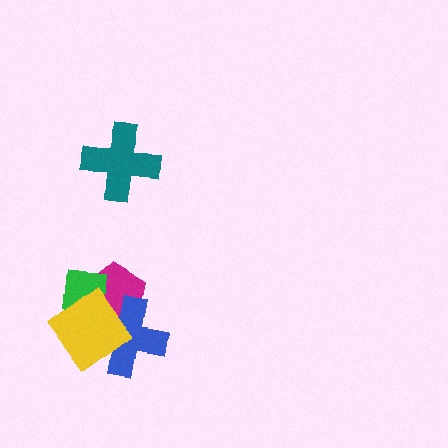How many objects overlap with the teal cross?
0 objects overlap with the teal cross.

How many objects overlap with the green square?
2 objects overlap with the green square.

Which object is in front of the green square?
The yellow diamond is in front of the green square.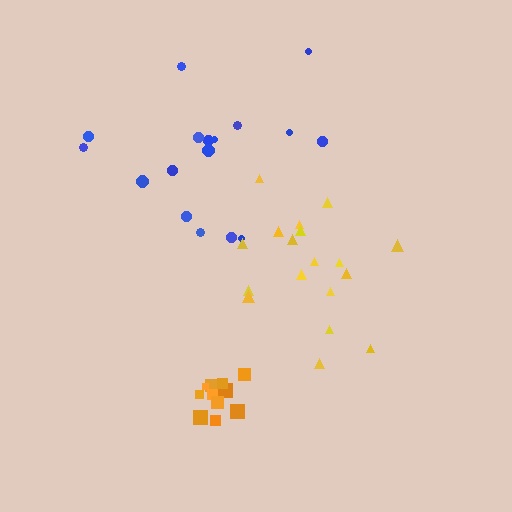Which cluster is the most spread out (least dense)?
Blue.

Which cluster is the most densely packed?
Orange.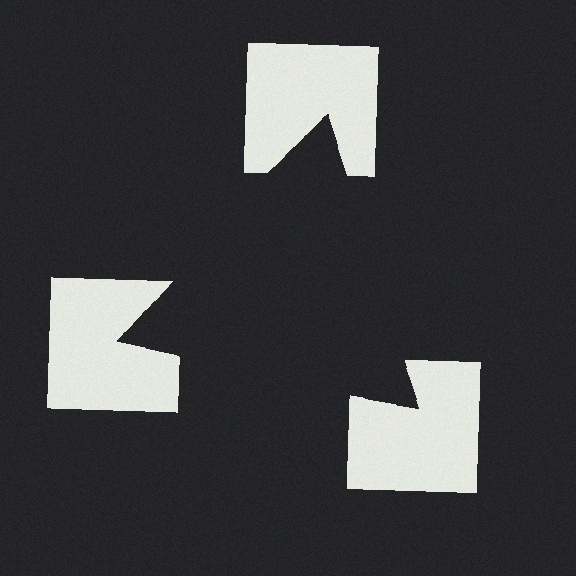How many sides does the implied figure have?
3 sides.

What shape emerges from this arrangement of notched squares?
An illusory triangle — its edges are inferred from the aligned wedge cuts in the notched squares, not physically drawn.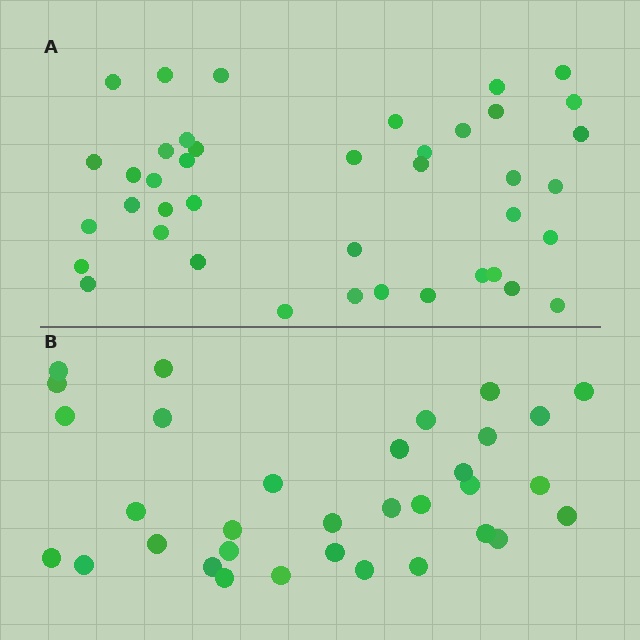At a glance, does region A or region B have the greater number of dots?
Region A (the top region) has more dots.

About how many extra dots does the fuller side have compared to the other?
Region A has roughly 8 or so more dots than region B.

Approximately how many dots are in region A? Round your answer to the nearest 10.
About 40 dots. (The exact count is 41, which rounds to 40.)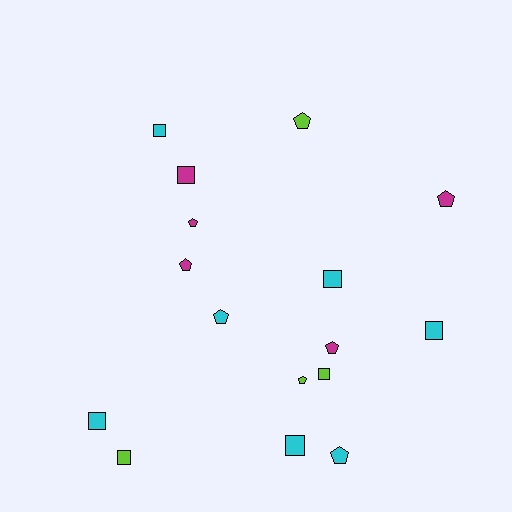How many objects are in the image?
There are 16 objects.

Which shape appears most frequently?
Square, with 8 objects.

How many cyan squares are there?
There are 5 cyan squares.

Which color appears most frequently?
Cyan, with 7 objects.